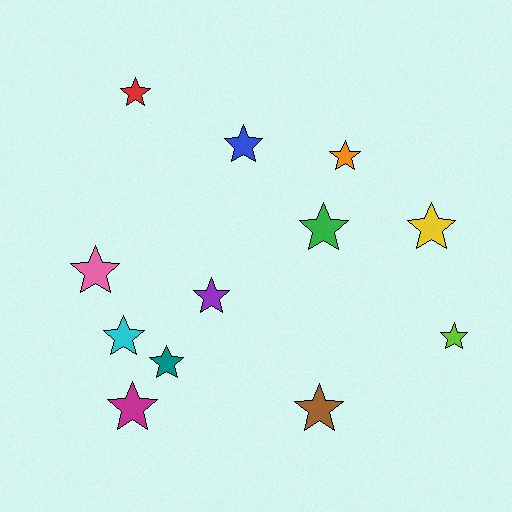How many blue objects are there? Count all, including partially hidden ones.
There is 1 blue object.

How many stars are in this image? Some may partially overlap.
There are 12 stars.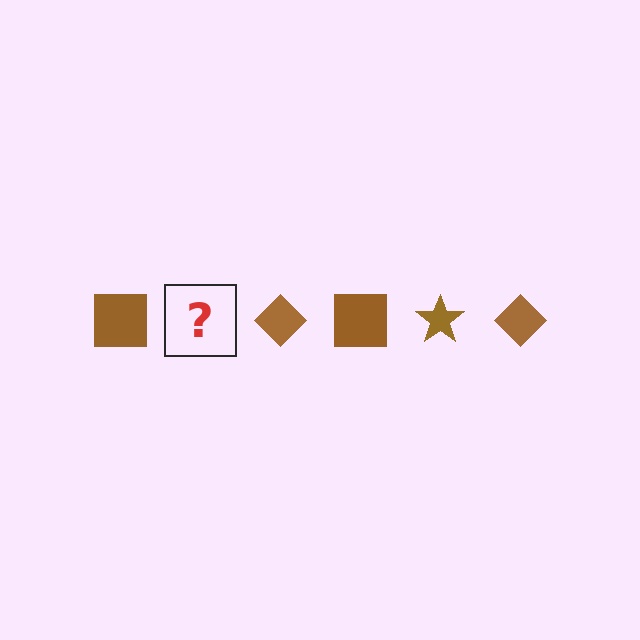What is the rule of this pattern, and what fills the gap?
The rule is that the pattern cycles through square, star, diamond shapes in brown. The gap should be filled with a brown star.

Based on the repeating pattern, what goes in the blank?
The blank should be a brown star.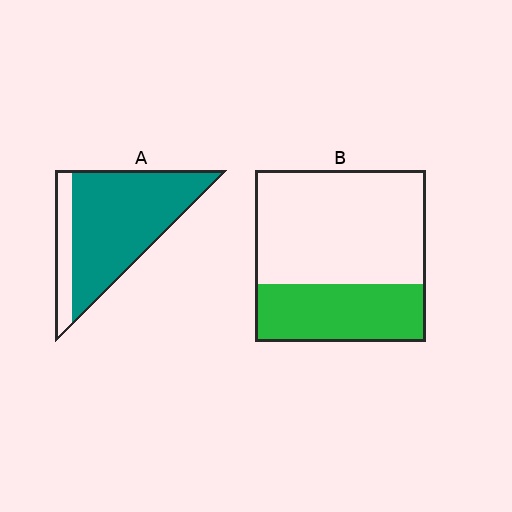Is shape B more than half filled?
No.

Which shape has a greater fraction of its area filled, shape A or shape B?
Shape A.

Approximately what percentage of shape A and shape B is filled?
A is approximately 80% and B is approximately 35%.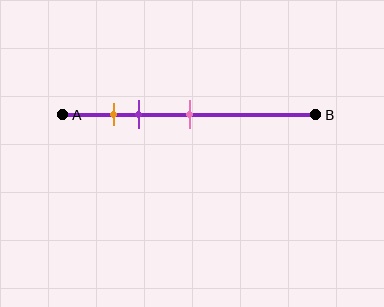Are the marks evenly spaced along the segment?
No, the marks are not evenly spaced.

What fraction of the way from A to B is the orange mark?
The orange mark is approximately 20% (0.2) of the way from A to B.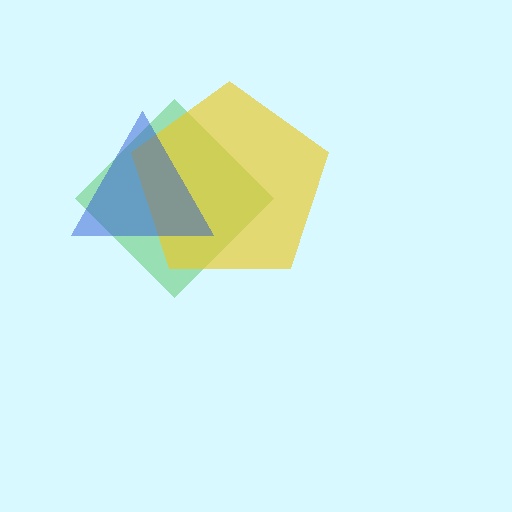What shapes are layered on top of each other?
The layered shapes are: a green diamond, a yellow pentagon, a blue triangle.